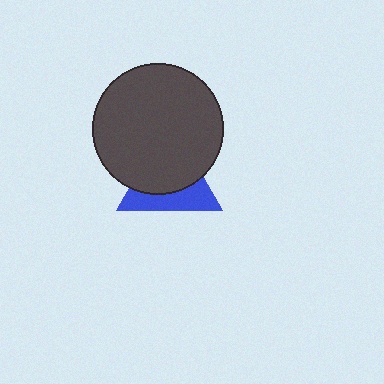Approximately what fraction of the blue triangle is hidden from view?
Roughly 59% of the blue triangle is hidden behind the dark gray circle.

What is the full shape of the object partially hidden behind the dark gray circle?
The partially hidden object is a blue triangle.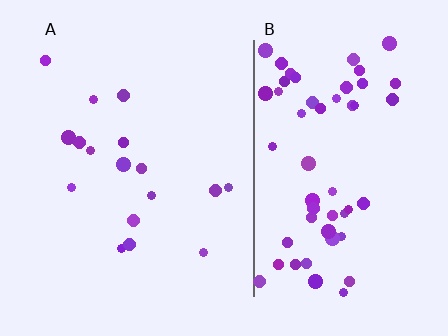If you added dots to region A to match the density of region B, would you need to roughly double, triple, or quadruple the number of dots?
Approximately triple.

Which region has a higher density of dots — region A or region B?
B (the right).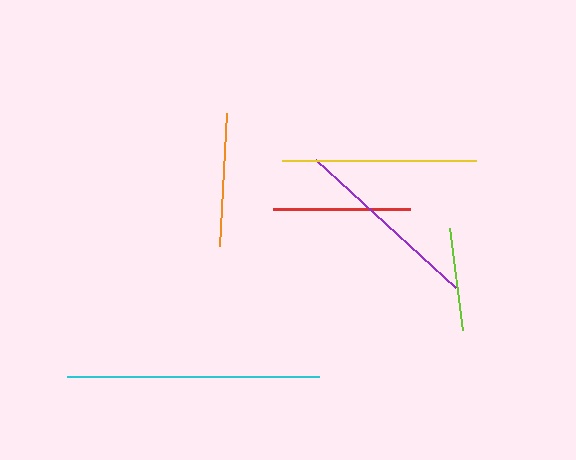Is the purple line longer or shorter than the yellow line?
The yellow line is longer than the purple line.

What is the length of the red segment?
The red segment is approximately 137 pixels long.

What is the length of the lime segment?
The lime segment is approximately 103 pixels long.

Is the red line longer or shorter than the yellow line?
The yellow line is longer than the red line.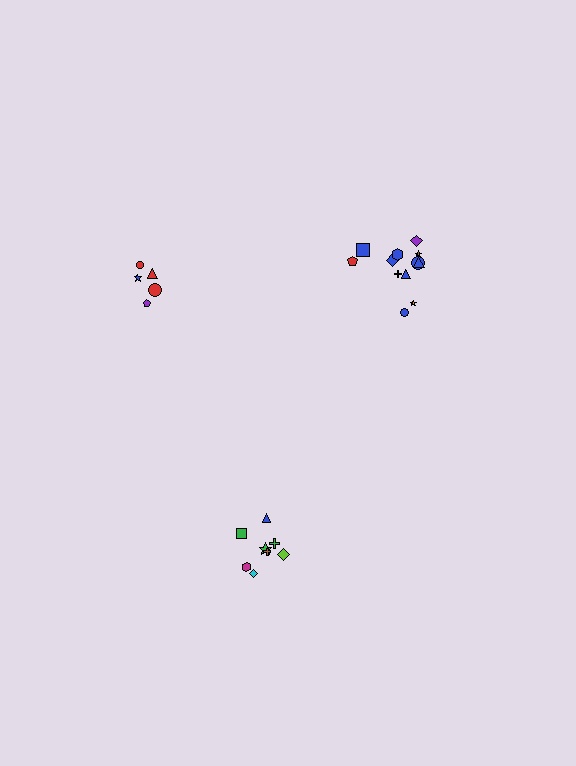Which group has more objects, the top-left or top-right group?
The top-right group.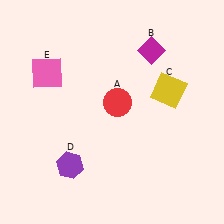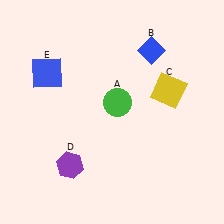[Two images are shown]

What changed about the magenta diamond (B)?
In Image 1, B is magenta. In Image 2, it changed to blue.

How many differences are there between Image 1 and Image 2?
There are 3 differences between the two images.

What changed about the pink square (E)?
In Image 1, E is pink. In Image 2, it changed to blue.